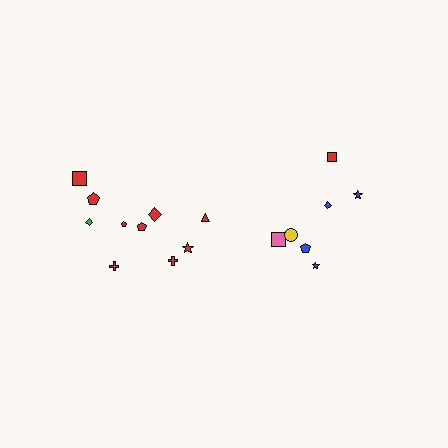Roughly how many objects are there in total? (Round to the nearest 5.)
Roughly 15 objects in total.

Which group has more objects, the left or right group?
The left group.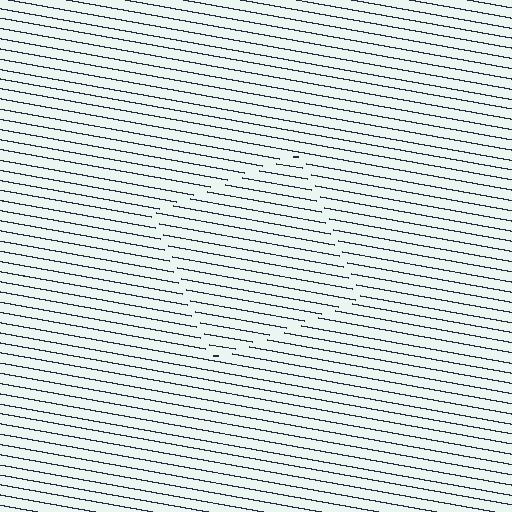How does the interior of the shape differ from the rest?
The interior of the shape contains the same grating, shifted by half a period — the contour is defined by the phase discontinuity where line-ends from the inner and outer gratings abut.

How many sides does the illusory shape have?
4 sides — the line-ends trace a square.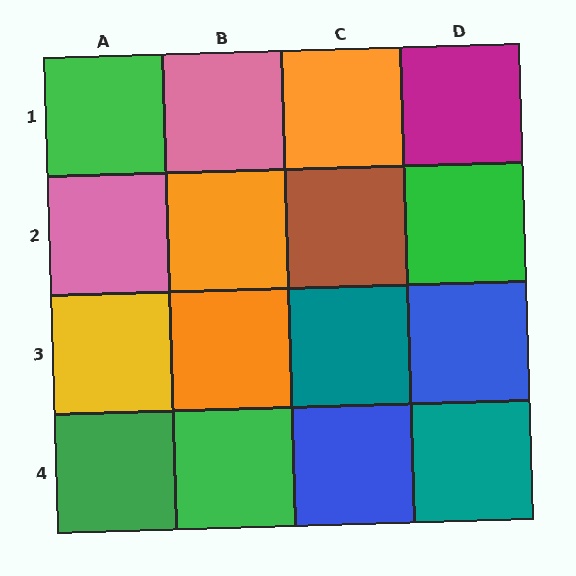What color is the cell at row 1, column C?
Orange.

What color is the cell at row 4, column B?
Green.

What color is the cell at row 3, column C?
Teal.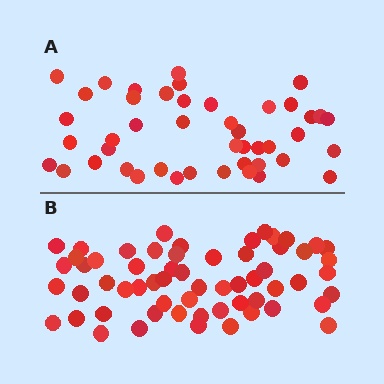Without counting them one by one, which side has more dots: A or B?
Region B (the bottom region) has more dots.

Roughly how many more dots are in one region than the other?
Region B has approximately 15 more dots than region A.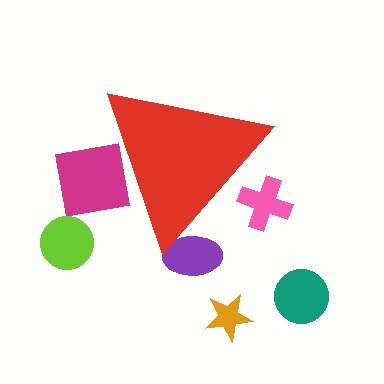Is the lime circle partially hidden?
No, the lime circle is fully visible.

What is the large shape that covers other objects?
A red triangle.